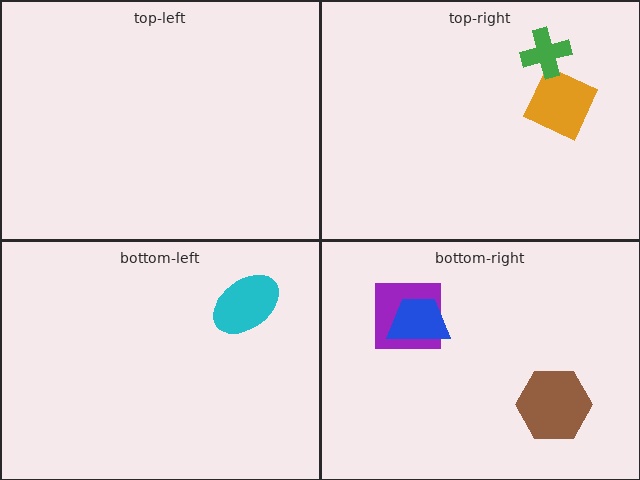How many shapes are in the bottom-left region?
1.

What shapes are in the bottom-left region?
The cyan ellipse.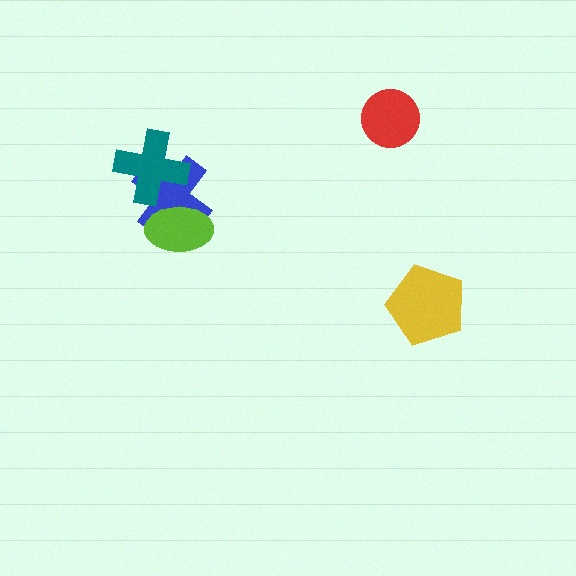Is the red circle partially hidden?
No, no other shape covers it.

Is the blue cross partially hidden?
Yes, it is partially covered by another shape.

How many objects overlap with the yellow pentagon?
0 objects overlap with the yellow pentagon.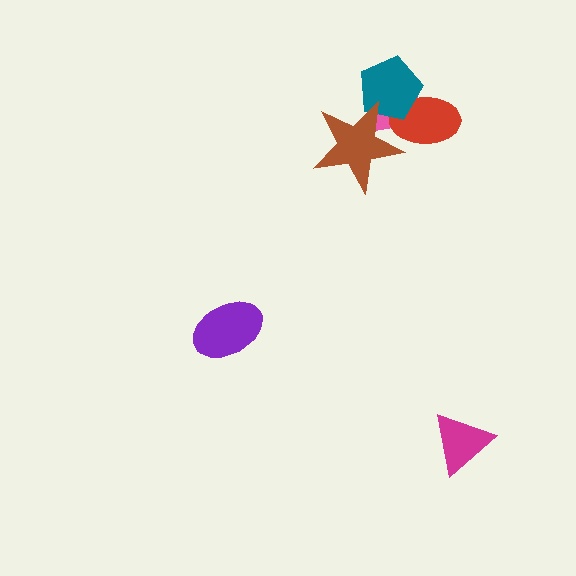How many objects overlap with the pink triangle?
3 objects overlap with the pink triangle.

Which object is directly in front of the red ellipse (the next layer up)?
The teal pentagon is directly in front of the red ellipse.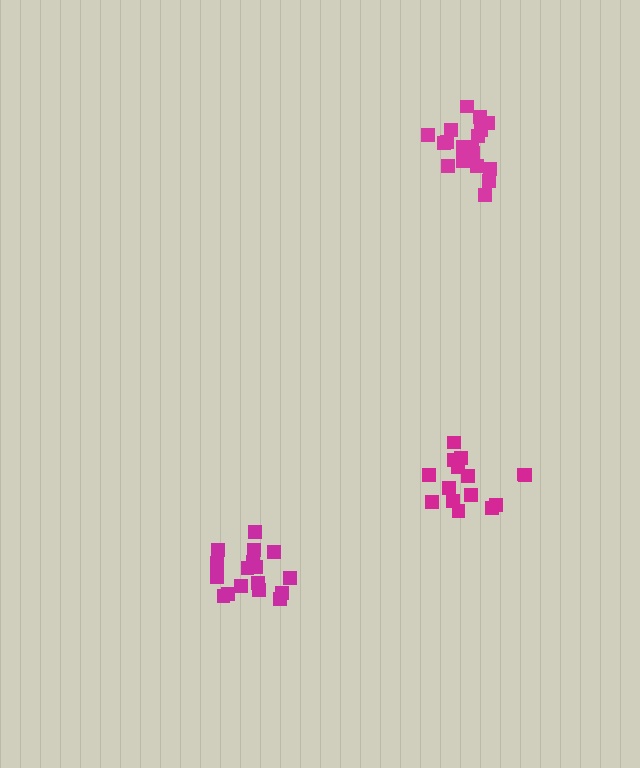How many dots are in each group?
Group 1: 18 dots, Group 2: 18 dots, Group 3: 15 dots (51 total).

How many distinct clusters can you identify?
There are 3 distinct clusters.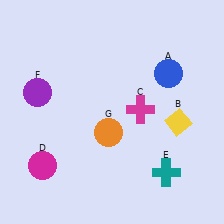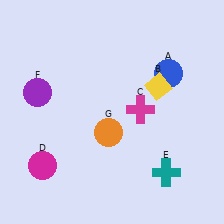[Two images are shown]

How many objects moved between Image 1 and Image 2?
1 object moved between the two images.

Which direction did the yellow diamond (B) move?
The yellow diamond (B) moved up.